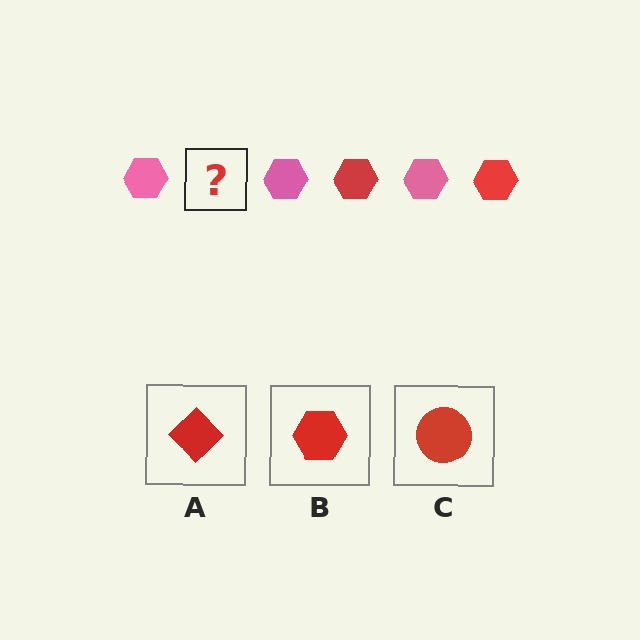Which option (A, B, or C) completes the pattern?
B.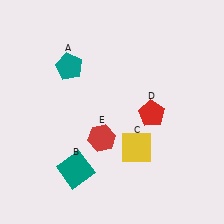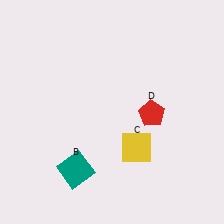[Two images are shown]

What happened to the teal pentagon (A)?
The teal pentagon (A) was removed in Image 2. It was in the top-left area of Image 1.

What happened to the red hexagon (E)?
The red hexagon (E) was removed in Image 2. It was in the bottom-left area of Image 1.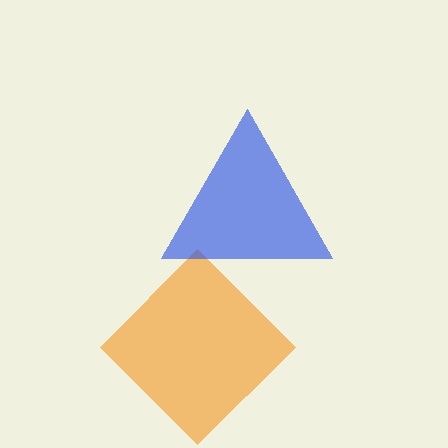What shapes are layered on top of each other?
The layered shapes are: an orange diamond, a blue triangle.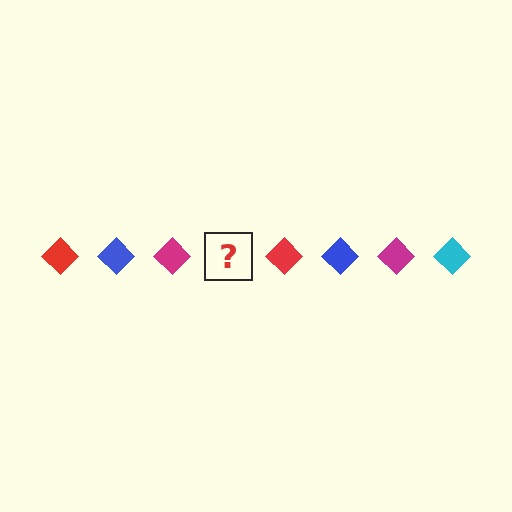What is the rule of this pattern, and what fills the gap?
The rule is that the pattern cycles through red, blue, magenta, cyan diamonds. The gap should be filled with a cyan diamond.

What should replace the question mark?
The question mark should be replaced with a cyan diamond.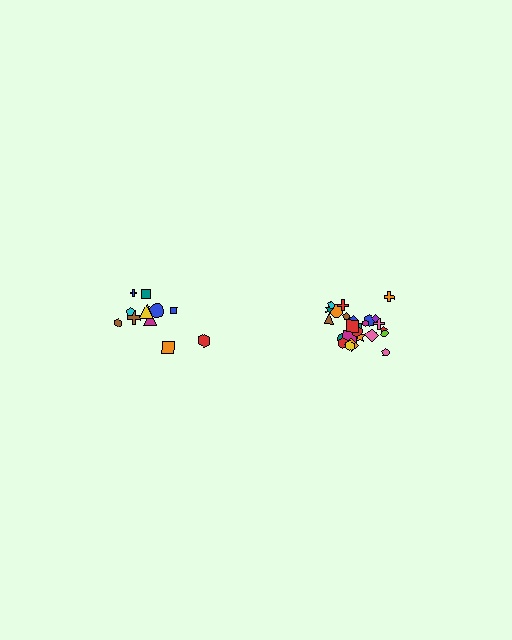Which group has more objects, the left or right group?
The right group.